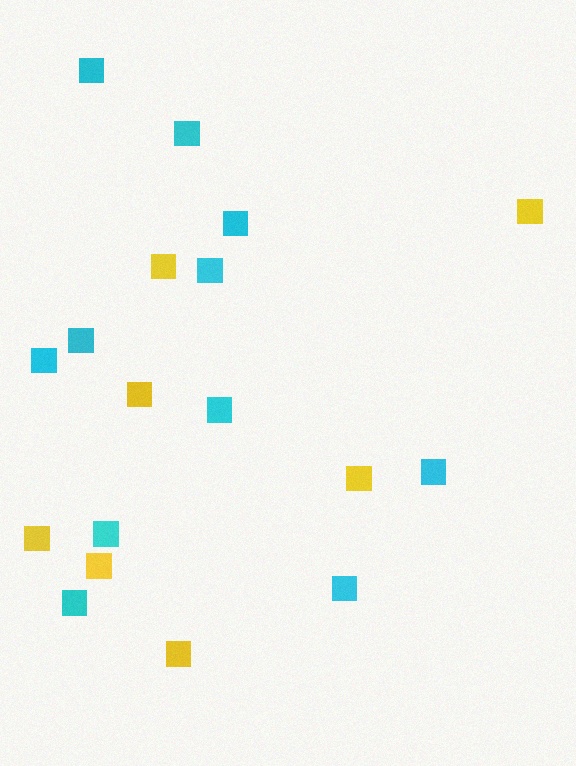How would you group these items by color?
There are 2 groups: one group of cyan squares (11) and one group of yellow squares (7).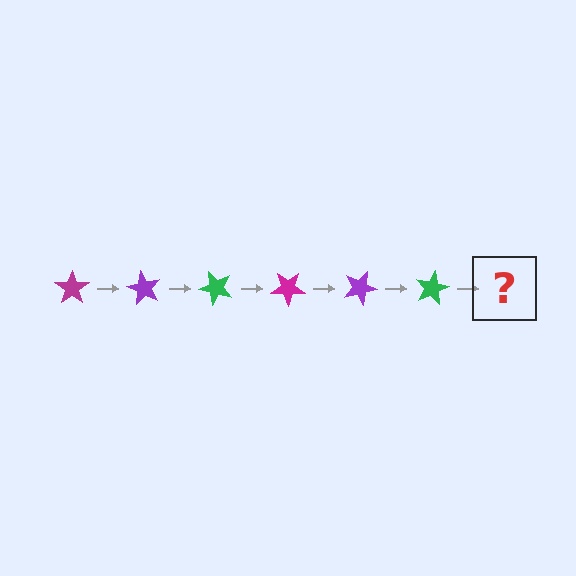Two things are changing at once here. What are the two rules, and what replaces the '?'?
The two rules are that it rotates 60 degrees each step and the color cycles through magenta, purple, and green. The '?' should be a magenta star, rotated 360 degrees from the start.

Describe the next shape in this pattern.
It should be a magenta star, rotated 360 degrees from the start.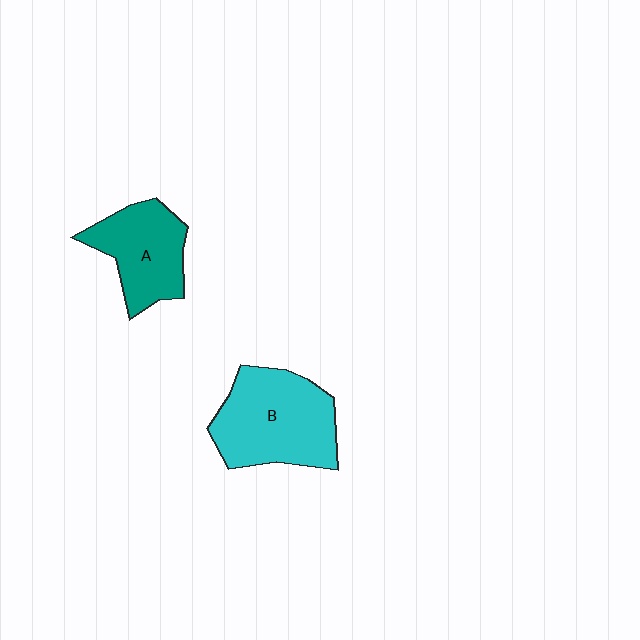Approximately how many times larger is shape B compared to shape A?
Approximately 1.4 times.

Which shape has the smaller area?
Shape A (teal).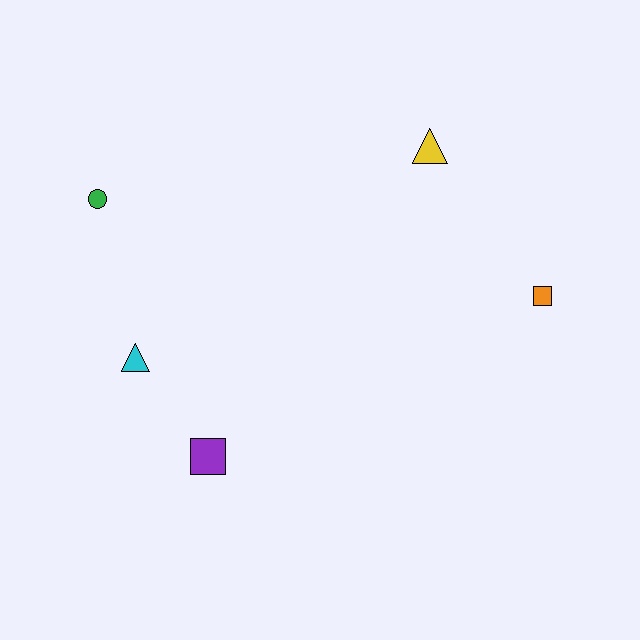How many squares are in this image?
There are 2 squares.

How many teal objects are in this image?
There are no teal objects.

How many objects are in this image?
There are 5 objects.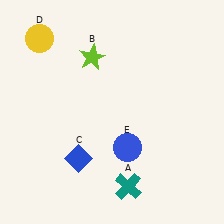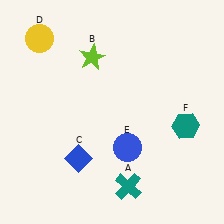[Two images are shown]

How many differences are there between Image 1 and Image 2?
There is 1 difference between the two images.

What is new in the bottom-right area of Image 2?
A teal hexagon (F) was added in the bottom-right area of Image 2.